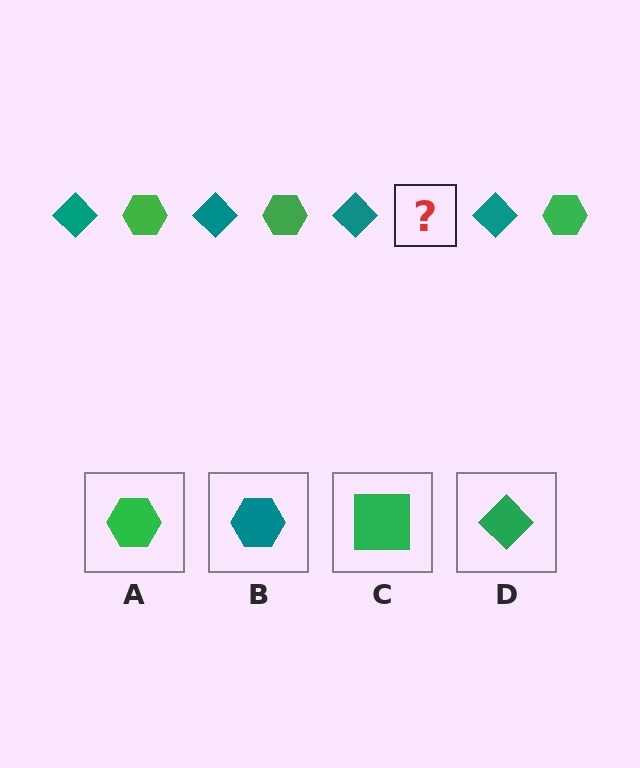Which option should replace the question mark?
Option A.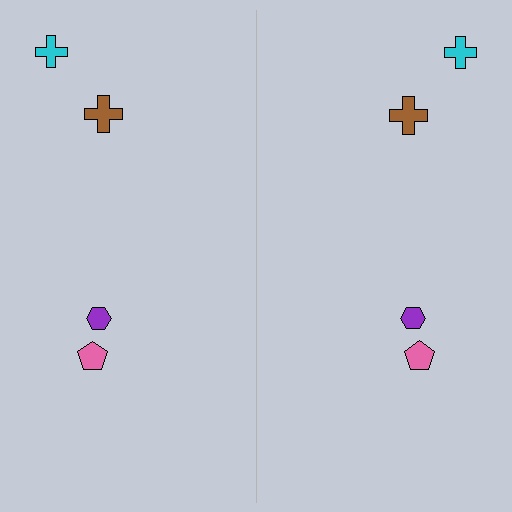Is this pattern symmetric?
Yes, this pattern has bilateral (reflection) symmetry.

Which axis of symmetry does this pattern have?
The pattern has a vertical axis of symmetry running through the center of the image.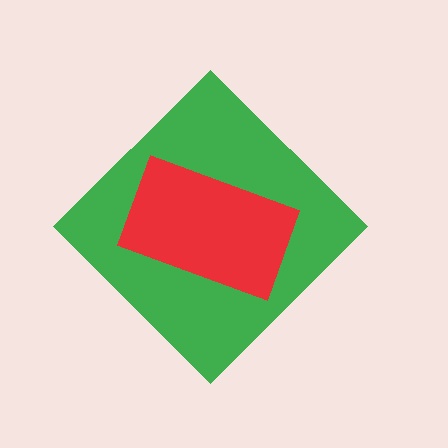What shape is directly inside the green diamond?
The red rectangle.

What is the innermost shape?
The red rectangle.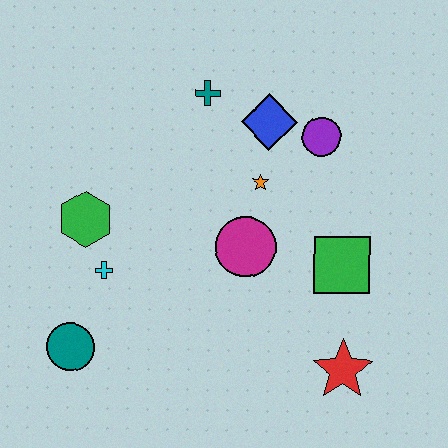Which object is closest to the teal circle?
The cyan cross is closest to the teal circle.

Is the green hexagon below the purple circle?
Yes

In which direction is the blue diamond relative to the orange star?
The blue diamond is above the orange star.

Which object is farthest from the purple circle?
The teal circle is farthest from the purple circle.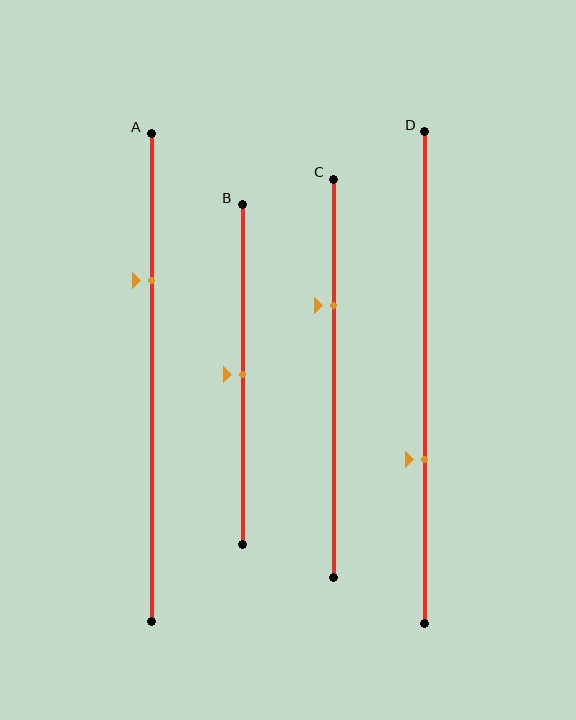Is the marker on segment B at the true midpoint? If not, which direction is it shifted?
Yes, the marker on segment B is at the true midpoint.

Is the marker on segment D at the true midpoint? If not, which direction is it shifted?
No, the marker on segment D is shifted downward by about 17% of the segment length.